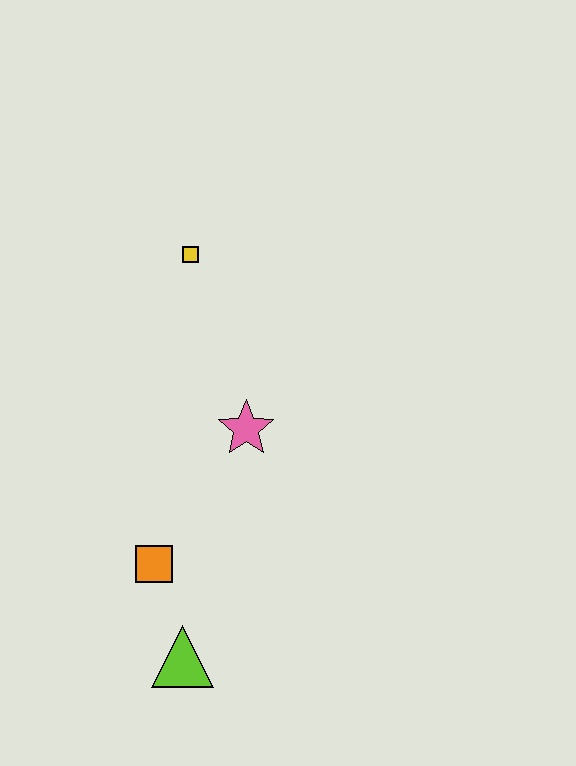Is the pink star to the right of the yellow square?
Yes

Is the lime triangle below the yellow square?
Yes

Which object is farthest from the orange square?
The yellow square is farthest from the orange square.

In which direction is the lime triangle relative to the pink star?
The lime triangle is below the pink star.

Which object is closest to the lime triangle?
The orange square is closest to the lime triangle.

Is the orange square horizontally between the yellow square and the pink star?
No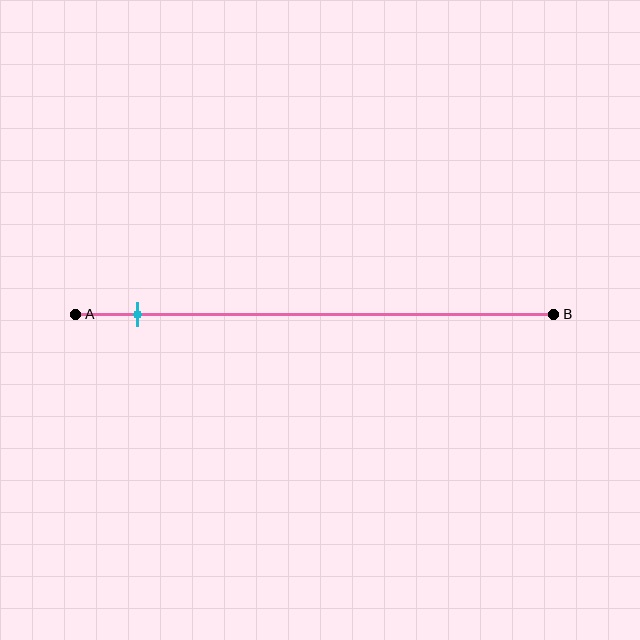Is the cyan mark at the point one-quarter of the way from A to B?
No, the mark is at about 15% from A, not at the 25% one-quarter point.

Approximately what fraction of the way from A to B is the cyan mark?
The cyan mark is approximately 15% of the way from A to B.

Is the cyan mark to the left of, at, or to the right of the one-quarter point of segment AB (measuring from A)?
The cyan mark is to the left of the one-quarter point of segment AB.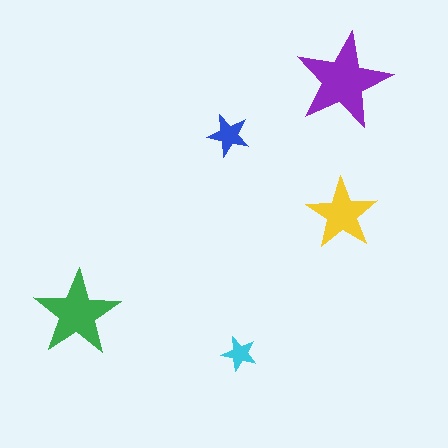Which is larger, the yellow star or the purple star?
The purple one.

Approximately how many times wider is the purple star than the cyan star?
About 2.5 times wider.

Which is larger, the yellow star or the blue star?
The yellow one.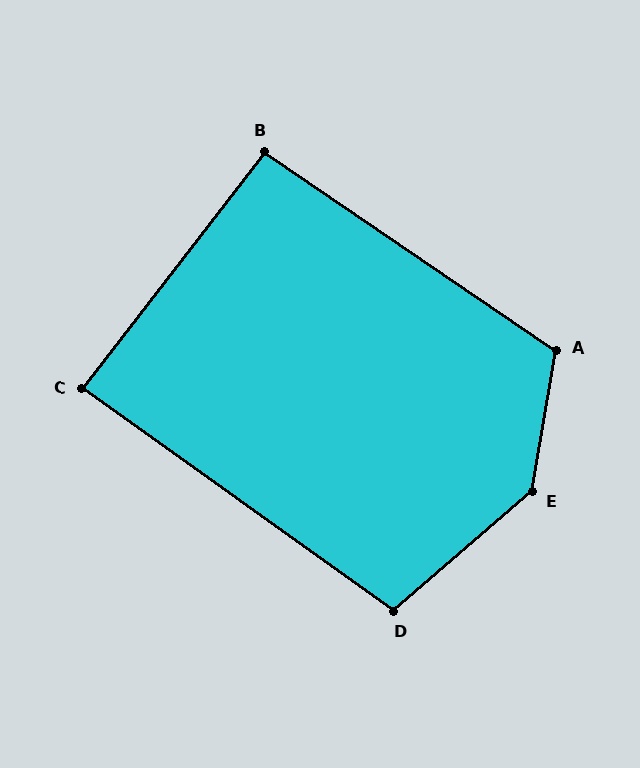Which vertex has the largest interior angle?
E, at approximately 140 degrees.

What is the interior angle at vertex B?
Approximately 93 degrees (approximately right).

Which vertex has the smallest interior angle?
C, at approximately 88 degrees.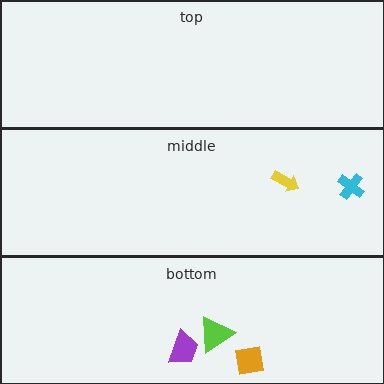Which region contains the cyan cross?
The middle region.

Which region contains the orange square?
The bottom region.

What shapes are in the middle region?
The cyan cross, the yellow arrow.